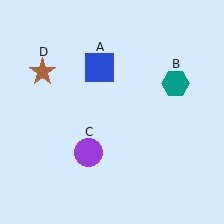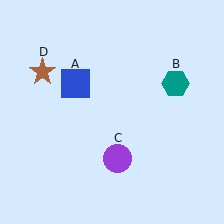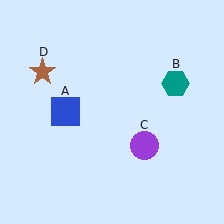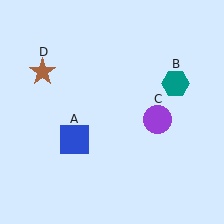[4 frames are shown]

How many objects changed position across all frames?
2 objects changed position: blue square (object A), purple circle (object C).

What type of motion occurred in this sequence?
The blue square (object A), purple circle (object C) rotated counterclockwise around the center of the scene.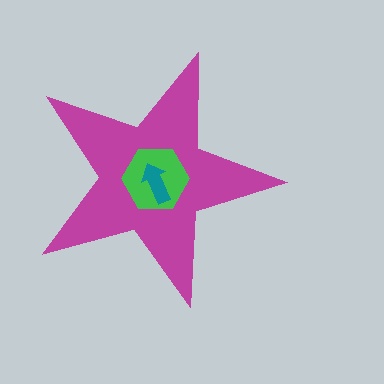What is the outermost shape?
The magenta star.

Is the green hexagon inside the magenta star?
Yes.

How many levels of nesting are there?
3.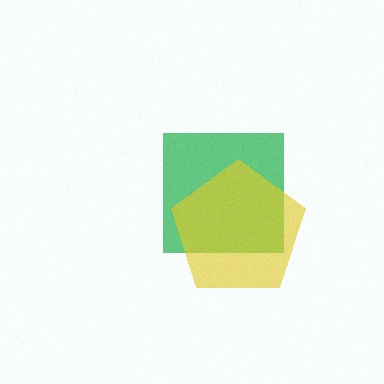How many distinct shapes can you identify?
There are 2 distinct shapes: a green square, a yellow pentagon.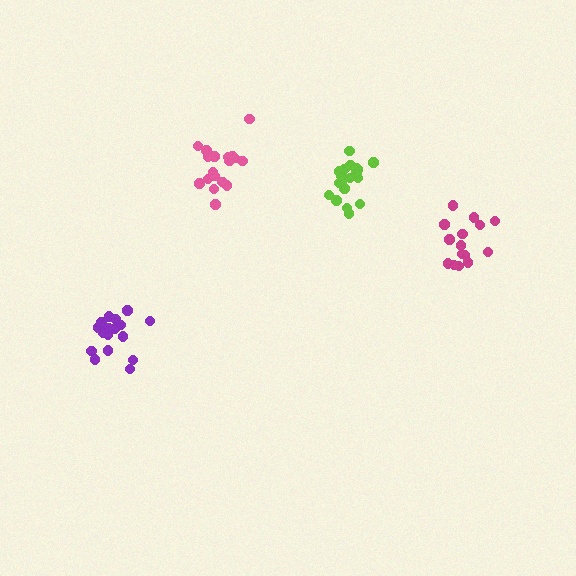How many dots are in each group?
Group 1: 18 dots, Group 2: 15 dots, Group 3: 19 dots, Group 4: 17 dots (69 total).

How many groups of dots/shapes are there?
There are 4 groups.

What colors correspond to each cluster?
The clusters are colored: pink, magenta, lime, purple.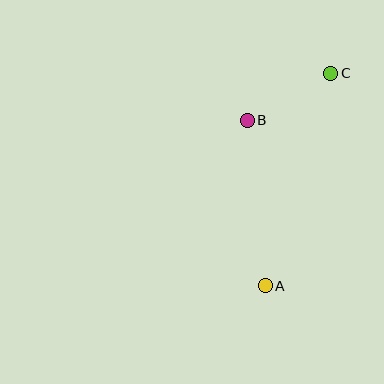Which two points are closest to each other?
Points B and C are closest to each other.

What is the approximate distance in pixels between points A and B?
The distance between A and B is approximately 166 pixels.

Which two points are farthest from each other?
Points A and C are farthest from each other.